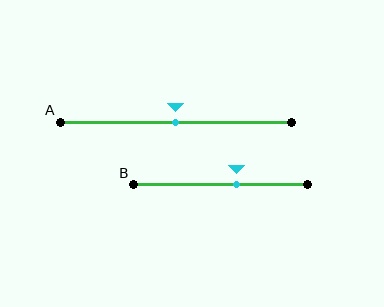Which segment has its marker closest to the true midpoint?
Segment A has its marker closest to the true midpoint.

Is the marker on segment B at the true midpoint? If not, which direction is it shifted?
No, the marker on segment B is shifted to the right by about 9% of the segment length.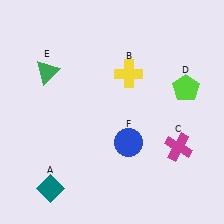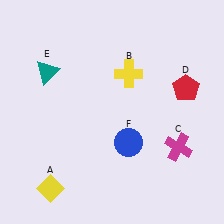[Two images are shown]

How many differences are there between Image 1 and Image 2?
There are 3 differences between the two images.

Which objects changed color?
A changed from teal to yellow. D changed from lime to red. E changed from green to teal.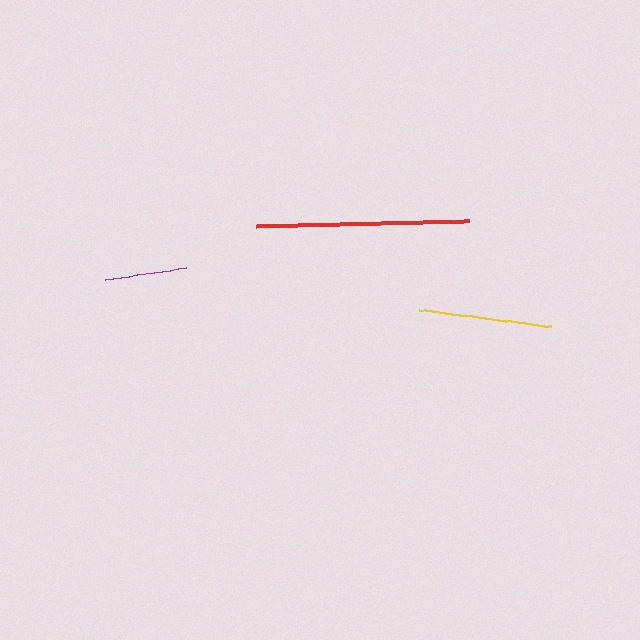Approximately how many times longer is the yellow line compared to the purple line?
The yellow line is approximately 1.6 times the length of the purple line.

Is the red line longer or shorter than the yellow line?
The red line is longer than the yellow line.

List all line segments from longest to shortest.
From longest to shortest: red, yellow, purple.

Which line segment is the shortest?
The purple line is the shortest at approximately 81 pixels.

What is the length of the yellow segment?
The yellow segment is approximately 133 pixels long.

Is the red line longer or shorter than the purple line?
The red line is longer than the purple line.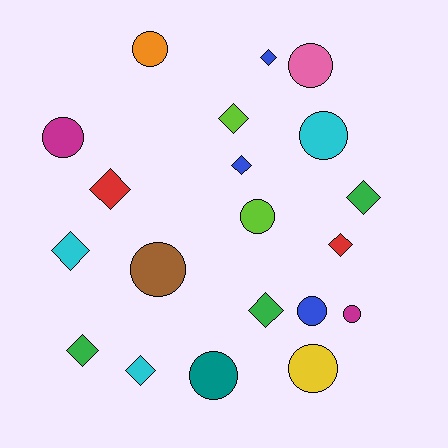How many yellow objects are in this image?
There is 1 yellow object.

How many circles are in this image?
There are 10 circles.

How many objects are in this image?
There are 20 objects.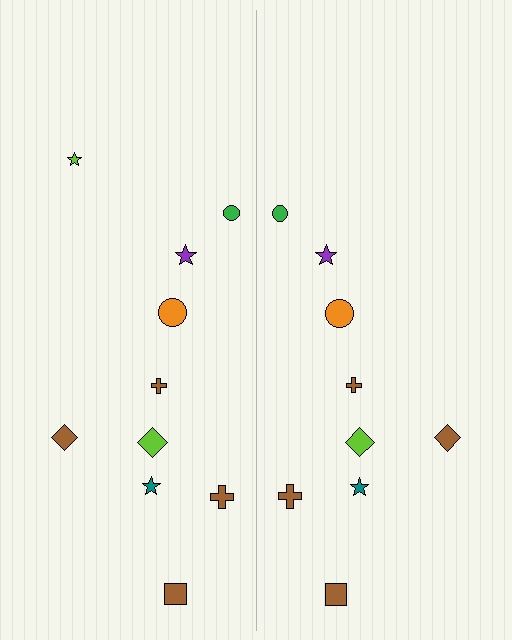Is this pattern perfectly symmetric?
No, the pattern is not perfectly symmetric. A lime star is missing from the right side.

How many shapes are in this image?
There are 19 shapes in this image.